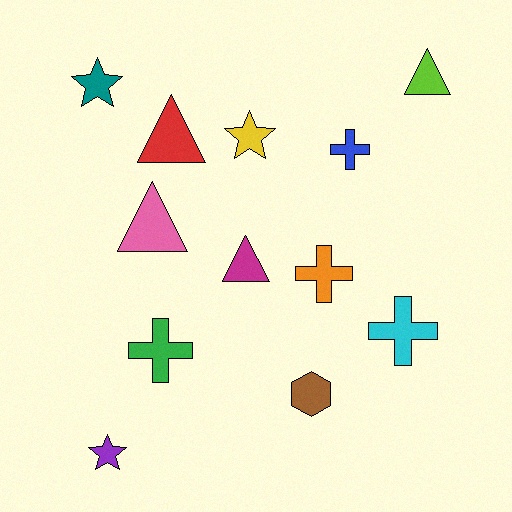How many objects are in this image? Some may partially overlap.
There are 12 objects.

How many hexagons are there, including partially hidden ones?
There is 1 hexagon.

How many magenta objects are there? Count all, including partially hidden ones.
There is 1 magenta object.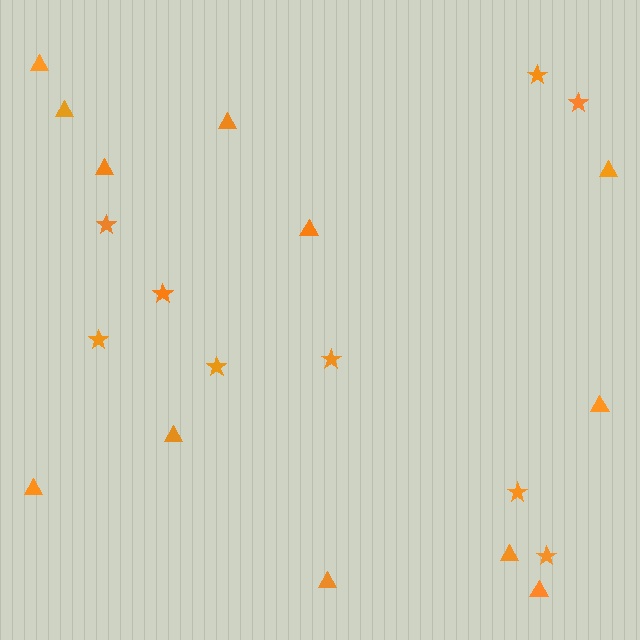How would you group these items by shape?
There are 2 groups: one group of triangles (12) and one group of stars (9).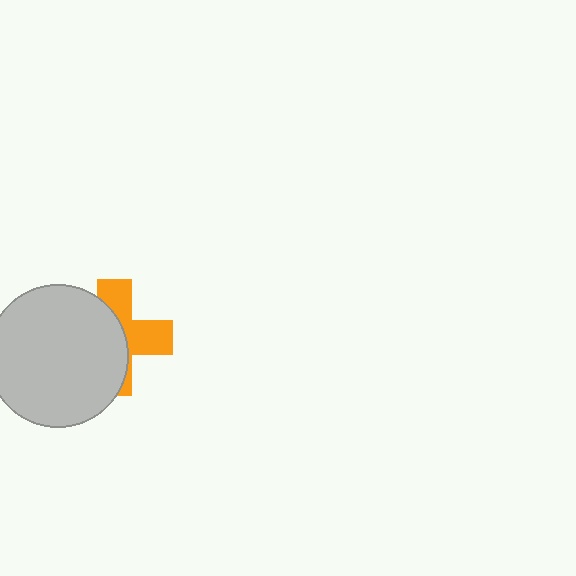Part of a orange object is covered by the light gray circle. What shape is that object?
It is a cross.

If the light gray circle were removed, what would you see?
You would see the complete orange cross.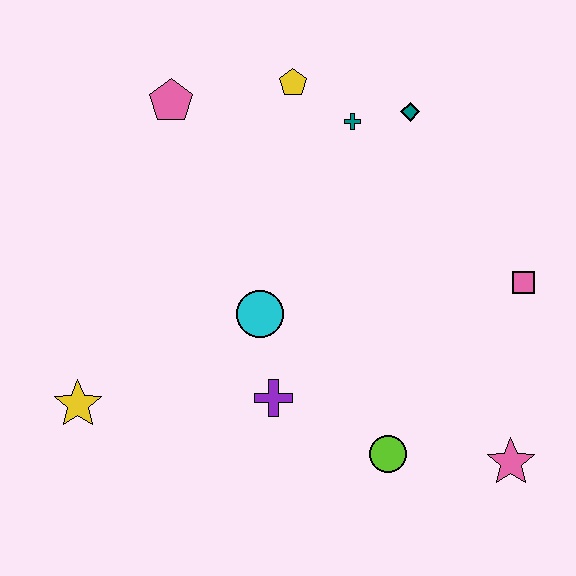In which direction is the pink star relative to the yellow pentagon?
The pink star is below the yellow pentagon.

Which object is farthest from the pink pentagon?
The pink star is farthest from the pink pentagon.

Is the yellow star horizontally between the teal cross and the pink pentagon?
No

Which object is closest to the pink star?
The lime circle is closest to the pink star.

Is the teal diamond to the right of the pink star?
No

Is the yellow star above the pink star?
Yes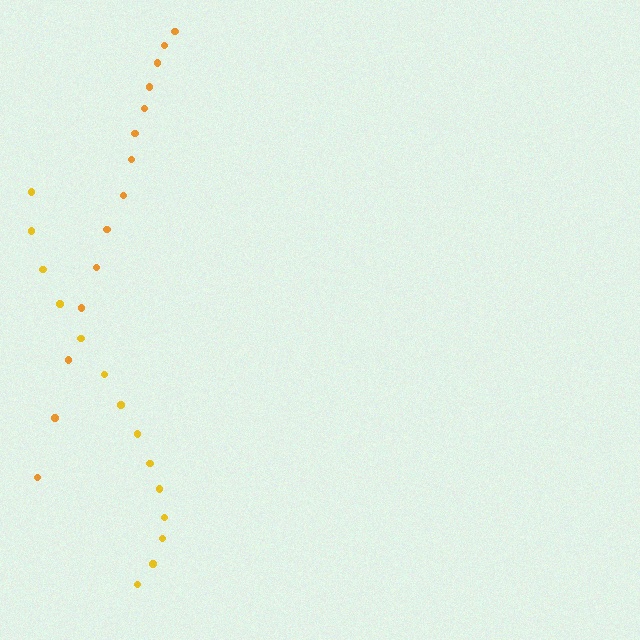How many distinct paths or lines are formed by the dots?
There are 2 distinct paths.